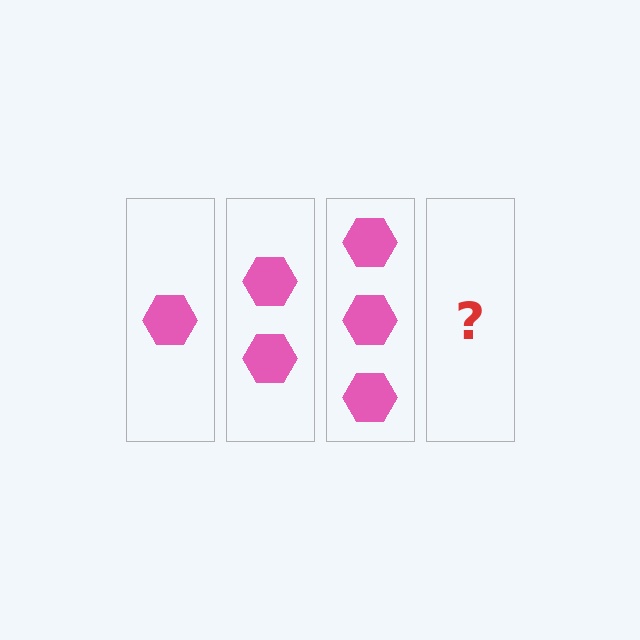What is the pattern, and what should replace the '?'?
The pattern is that each step adds one more hexagon. The '?' should be 4 hexagons.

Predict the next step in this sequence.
The next step is 4 hexagons.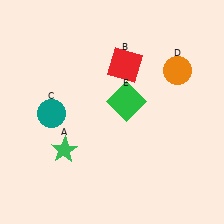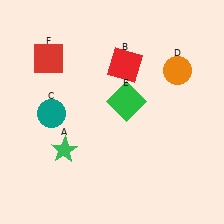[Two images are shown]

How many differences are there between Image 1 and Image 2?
There is 1 difference between the two images.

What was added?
A red square (F) was added in Image 2.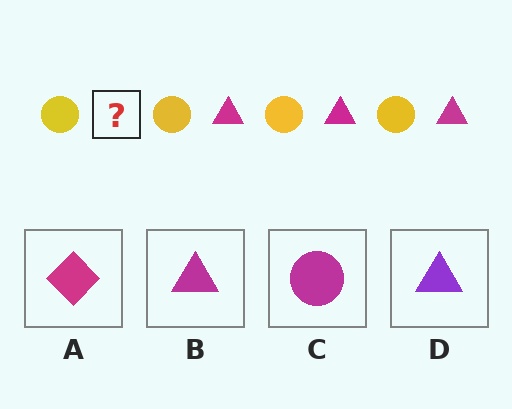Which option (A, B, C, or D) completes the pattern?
B.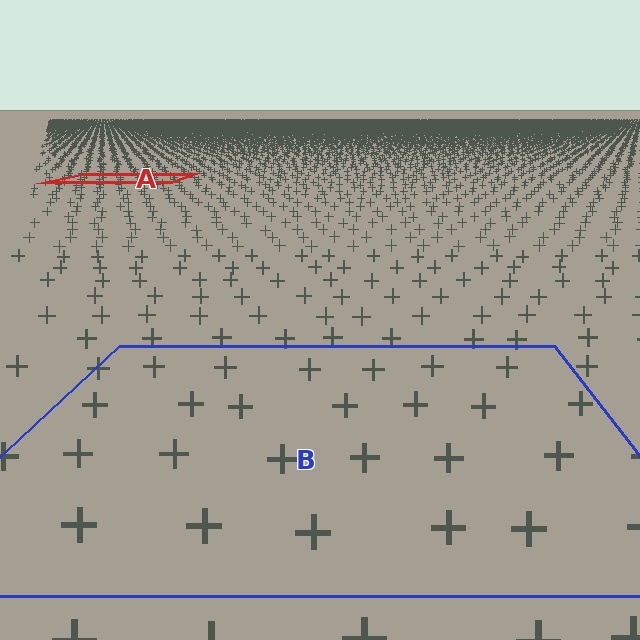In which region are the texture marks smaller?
The texture marks are smaller in region A, because it is farther away.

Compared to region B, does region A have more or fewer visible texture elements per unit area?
Region A has more texture elements per unit area — they are packed more densely because it is farther away.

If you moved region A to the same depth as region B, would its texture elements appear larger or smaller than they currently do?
They would appear larger. At a closer depth, the same texture elements are projected at a bigger on-screen size.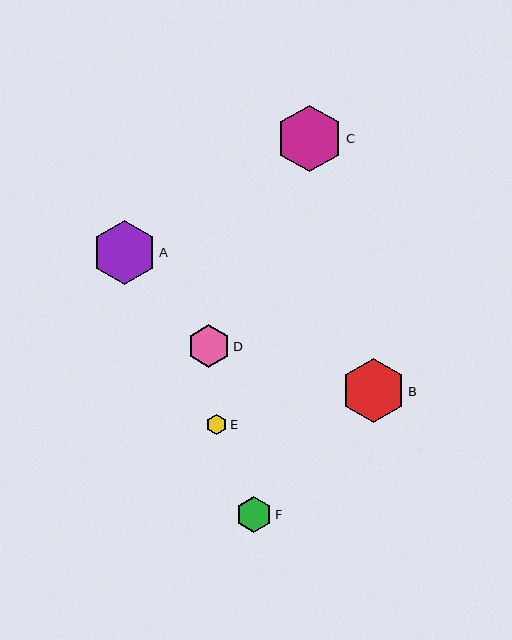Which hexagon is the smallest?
Hexagon E is the smallest with a size of approximately 21 pixels.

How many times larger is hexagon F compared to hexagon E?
Hexagon F is approximately 1.7 times the size of hexagon E.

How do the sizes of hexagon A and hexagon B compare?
Hexagon A and hexagon B are approximately the same size.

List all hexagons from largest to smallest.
From largest to smallest: C, A, B, D, F, E.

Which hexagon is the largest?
Hexagon C is the largest with a size of approximately 67 pixels.